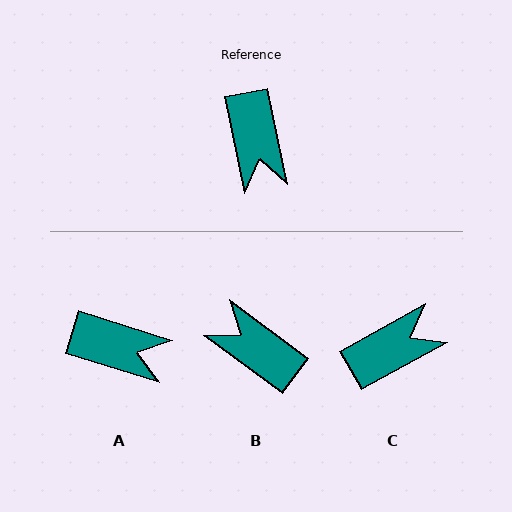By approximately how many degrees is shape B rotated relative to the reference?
Approximately 138 degrees clockwise.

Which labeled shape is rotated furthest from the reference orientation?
B, about 138 degrees away.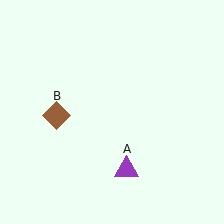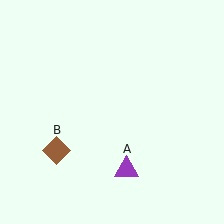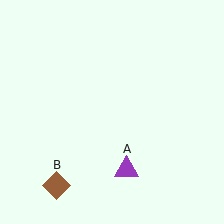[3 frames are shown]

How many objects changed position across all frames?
1 object changed position: brown diamond (object B).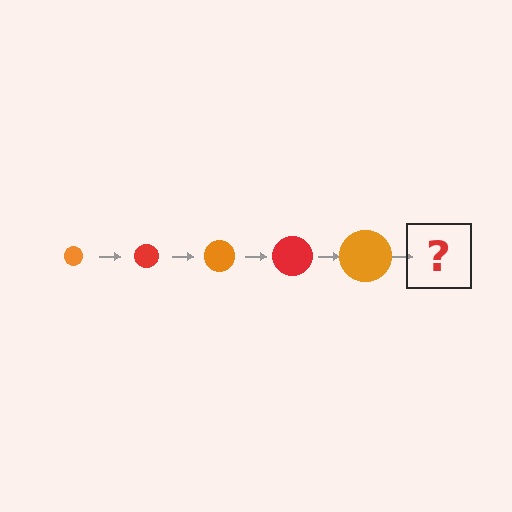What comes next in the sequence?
The next element should be a red circle, larger than the previous one.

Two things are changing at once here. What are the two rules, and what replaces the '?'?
The two rules are that the circle grows larger each step and the color cycles through orange and red. The '?' should be a red circle, larger than the previous one.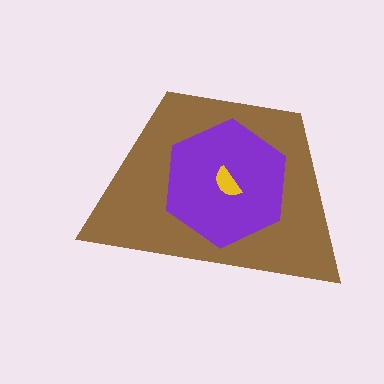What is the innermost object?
The yellow semicircle.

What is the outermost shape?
The brown trapezoid.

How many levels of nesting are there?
3.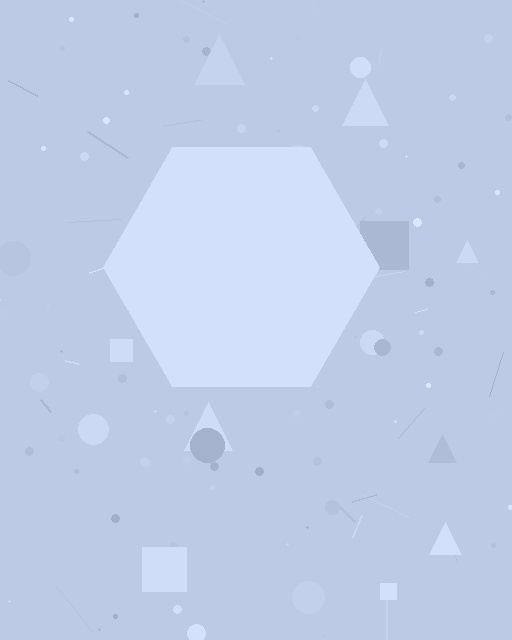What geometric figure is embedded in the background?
A hexagon is embedded in the background.